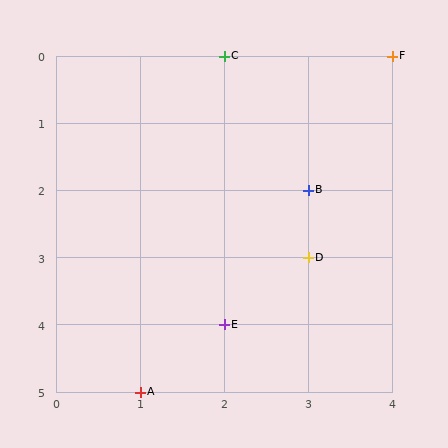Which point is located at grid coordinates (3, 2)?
Point B is at (3, 2).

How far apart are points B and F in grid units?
Points B and F are 1 column and 2 rows apart (about 2.2 grid units diagonally).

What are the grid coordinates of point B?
Point B is at grid coordinates (3, 2).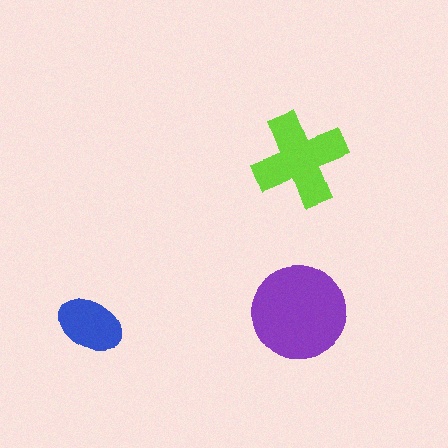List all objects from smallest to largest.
The blue ellipse, the lime cross, the purple circle.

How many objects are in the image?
There are 3 objects in the image.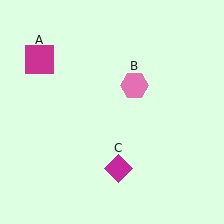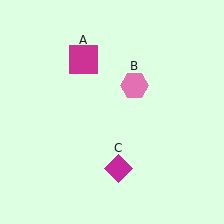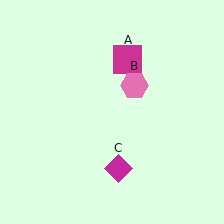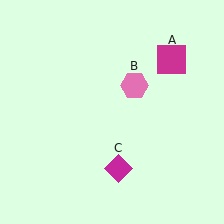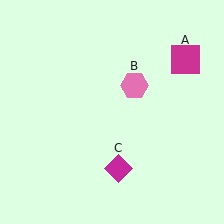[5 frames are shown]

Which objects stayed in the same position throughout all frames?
Pink hexagon (object B) and magenta diamond (object C) remained stationary.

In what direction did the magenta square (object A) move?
The magenta square (object A) moved right.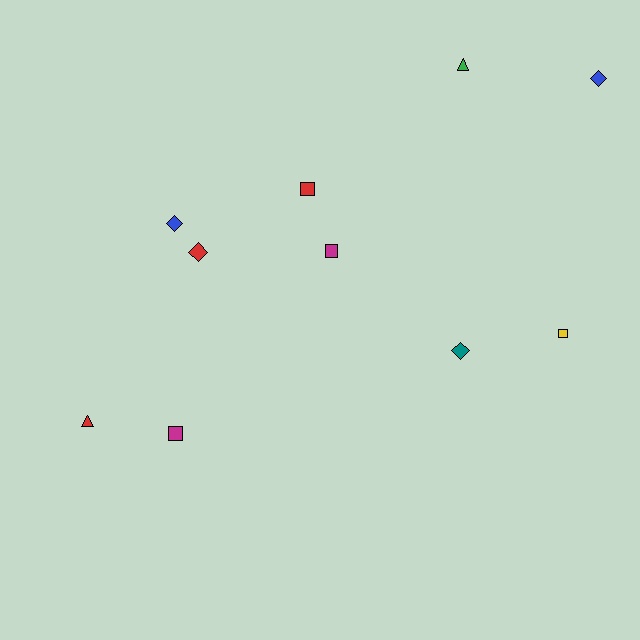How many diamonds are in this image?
There are 4 diamonds.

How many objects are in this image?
There are 10 objects.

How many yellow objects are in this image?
There is 1 yellow object.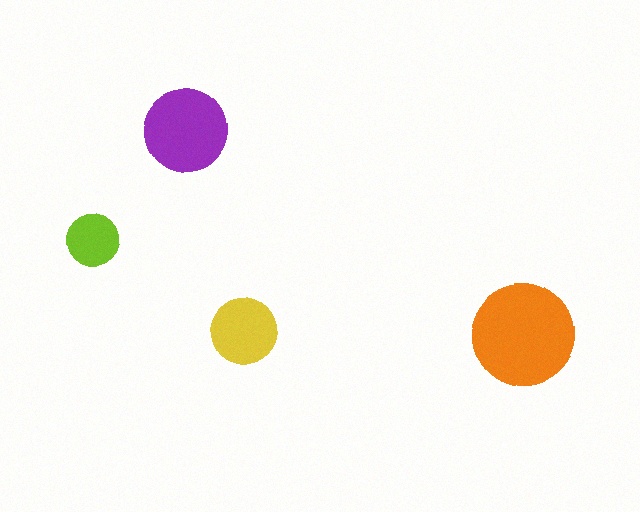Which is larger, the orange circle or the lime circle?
The orange one.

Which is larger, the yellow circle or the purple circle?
The purple one.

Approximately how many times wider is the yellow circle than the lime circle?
About 1.5 times wider.